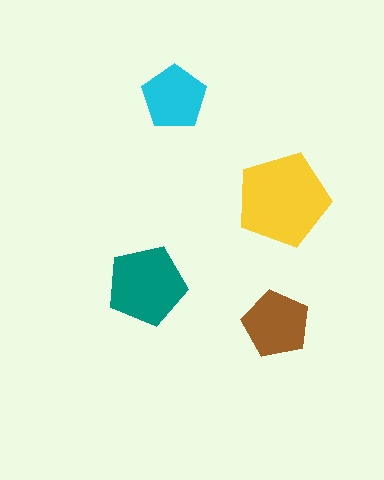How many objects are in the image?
There are 4 objects in the image.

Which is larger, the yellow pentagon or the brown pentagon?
The yellow one.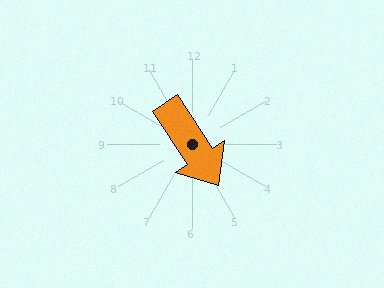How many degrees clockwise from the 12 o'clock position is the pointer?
Approximately 147 degrees.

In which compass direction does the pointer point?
Southeast.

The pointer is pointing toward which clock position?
Roughly 5 o'clock.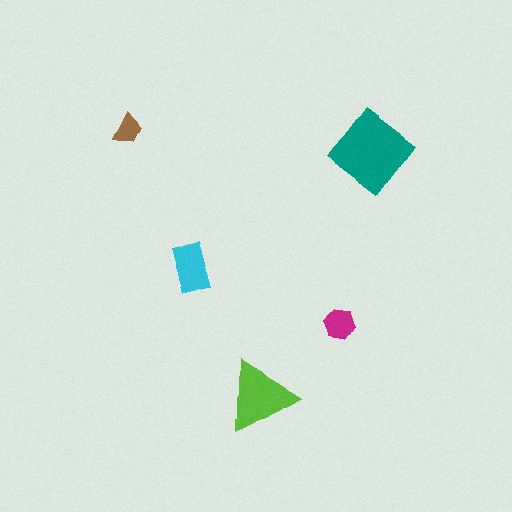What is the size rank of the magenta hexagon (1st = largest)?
4th.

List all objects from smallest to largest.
The brown trapezoid, the magenta hexagon, the cyan rectangle, the lime triangle, the teal diamond.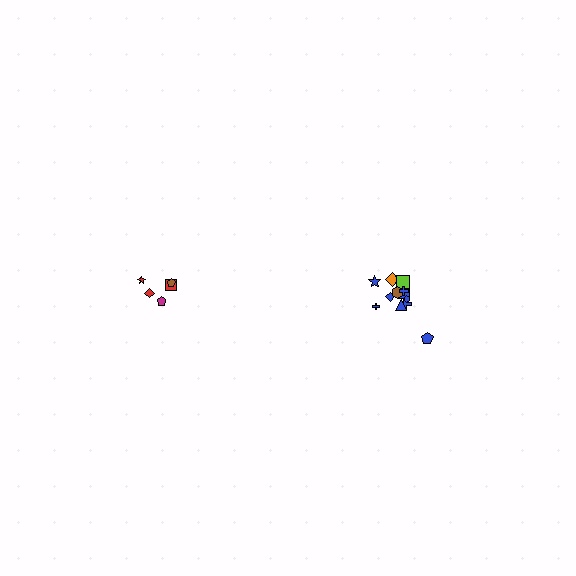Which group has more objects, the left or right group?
The right group.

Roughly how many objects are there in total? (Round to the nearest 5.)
Roughly 15 objects in total.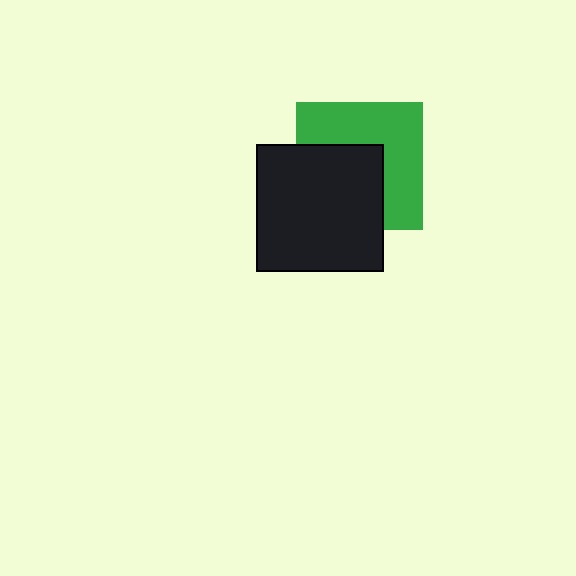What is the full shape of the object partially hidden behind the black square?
The partially hidden object is a green square.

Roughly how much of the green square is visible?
About half of it is visible (roughly 54%).